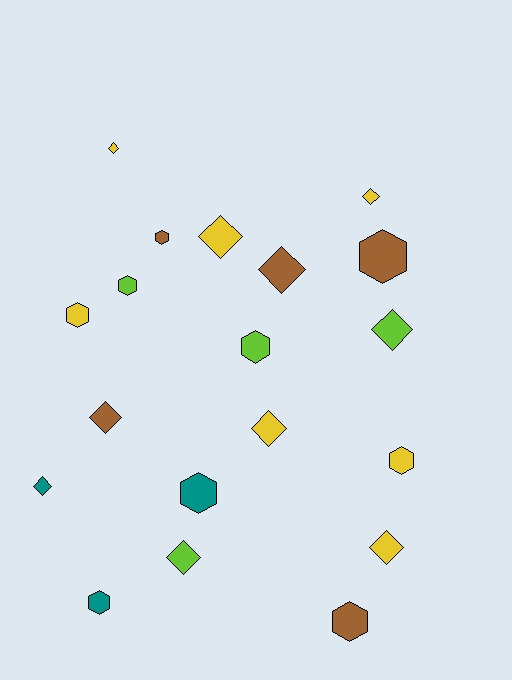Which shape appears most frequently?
Diamond, with 10 objects.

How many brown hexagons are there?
There are 3 brown hexagons.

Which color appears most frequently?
Yellow, with 7 objects.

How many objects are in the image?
There are 19 objects.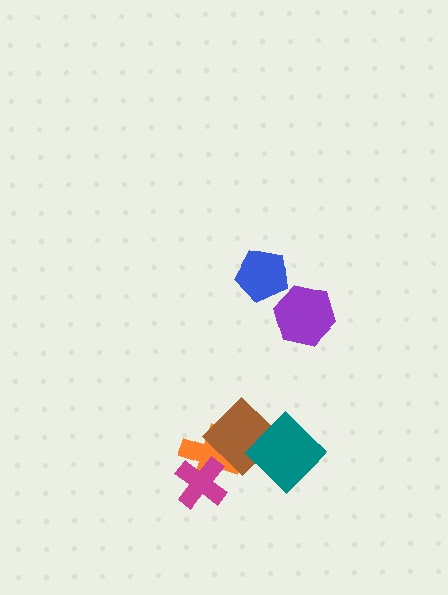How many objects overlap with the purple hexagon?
0 objects overlap with the purple hexagon.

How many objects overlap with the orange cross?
2 objects overlap with the orange cross.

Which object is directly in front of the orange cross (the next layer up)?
The brown diamond is directly in front of the orange cross.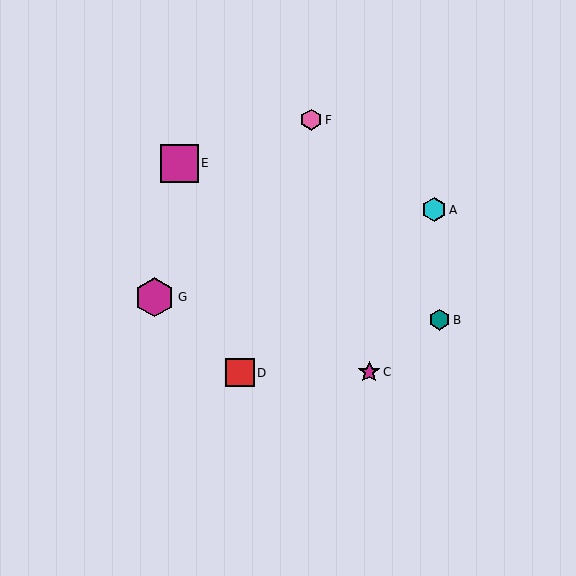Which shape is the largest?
The magenta hexagon (labeled G) is the largest.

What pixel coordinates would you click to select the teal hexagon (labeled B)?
Click at (440, 320) to select the teal hexagon B.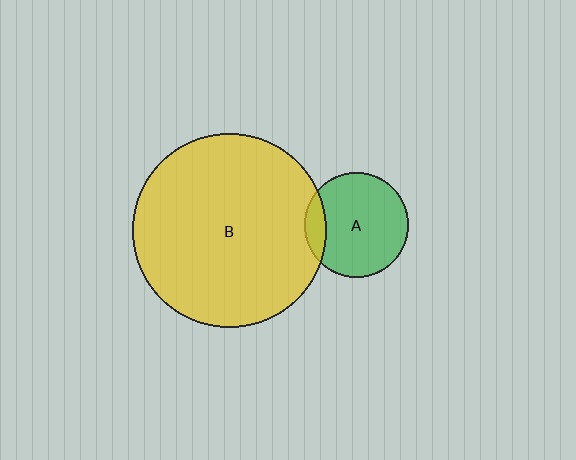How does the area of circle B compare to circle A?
Approximately 3.4 times.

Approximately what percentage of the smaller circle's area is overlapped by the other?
Approximately 15%.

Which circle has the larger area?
Circle B (yellow).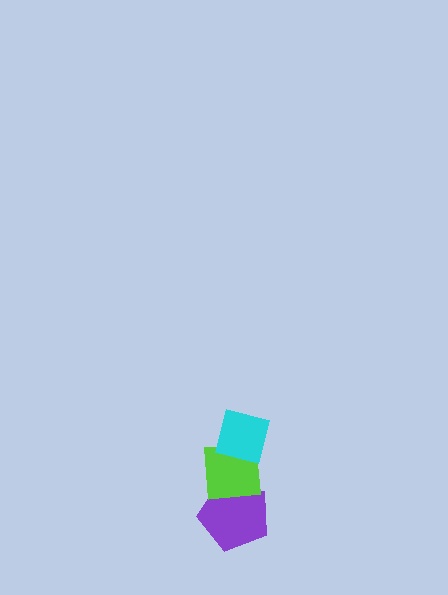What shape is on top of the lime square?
The cyan square is on top of the lime square.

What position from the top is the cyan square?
The cyan square is 1st from the top.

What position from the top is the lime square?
The lime square is 2nd from the top.